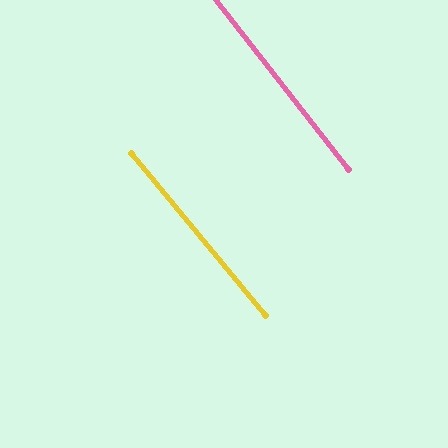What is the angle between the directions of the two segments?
Approximately 2 degrees.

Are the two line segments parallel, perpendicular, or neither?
Parallel — their directions differ by only 1.7°.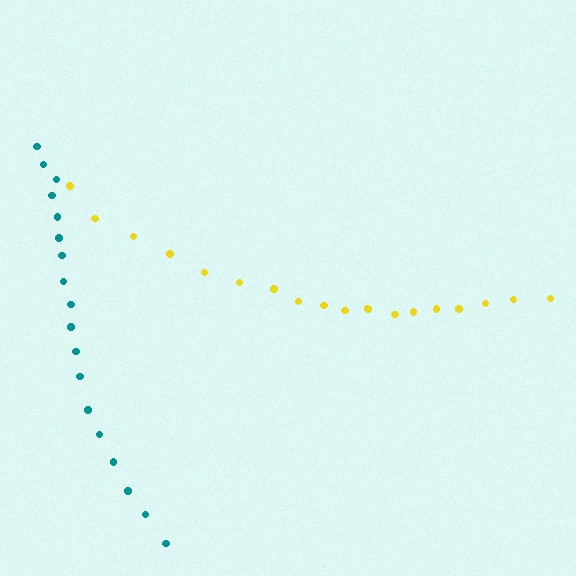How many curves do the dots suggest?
There are 2 distinct paths.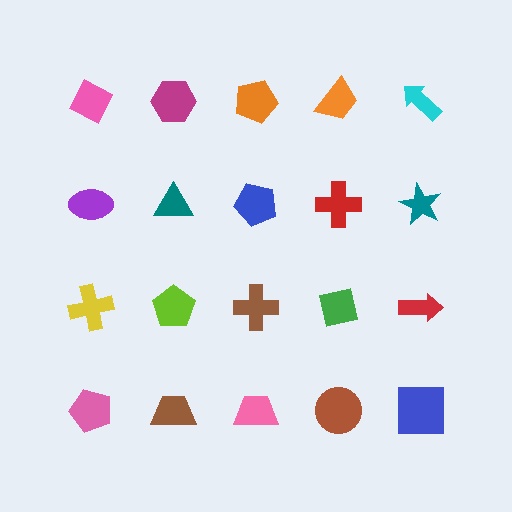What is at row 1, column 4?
An orange trapezoid.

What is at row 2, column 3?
A blue pentagon.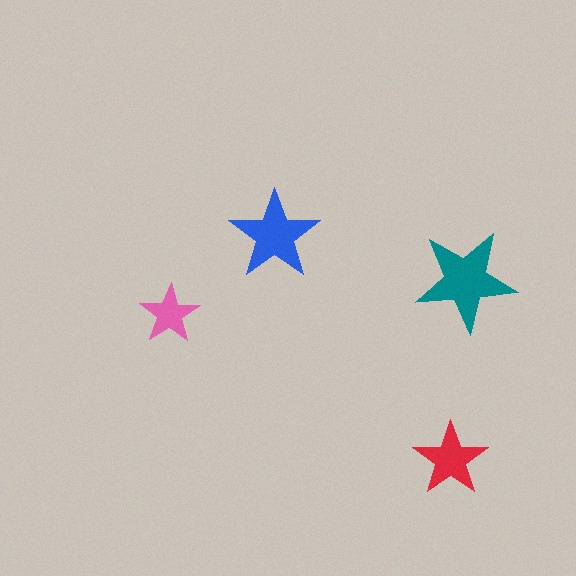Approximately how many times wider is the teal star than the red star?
About 1.5 times wider.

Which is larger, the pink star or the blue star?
The blue one.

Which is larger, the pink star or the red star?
The red one.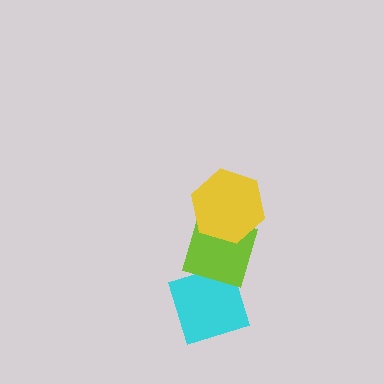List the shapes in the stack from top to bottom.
From top to bottom: the yellow hexagon, the lime diamond, the cyan diamond.